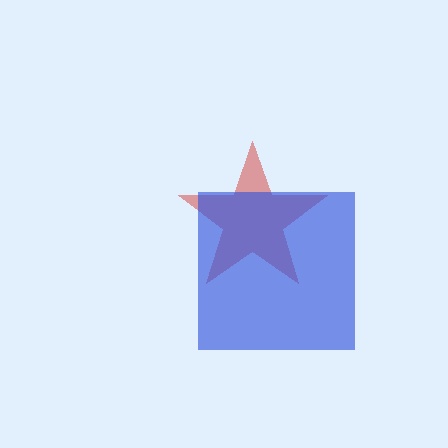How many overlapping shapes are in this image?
There are 2 overlapping shapes in the image.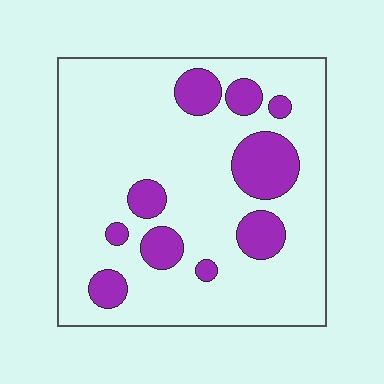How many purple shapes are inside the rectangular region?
10.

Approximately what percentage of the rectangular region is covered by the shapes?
Approximately 20%.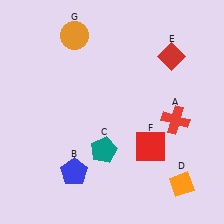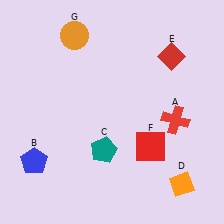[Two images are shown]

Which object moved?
The blue pentagon (B) moved left.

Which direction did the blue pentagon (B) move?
The blue pentagon (B) moved left.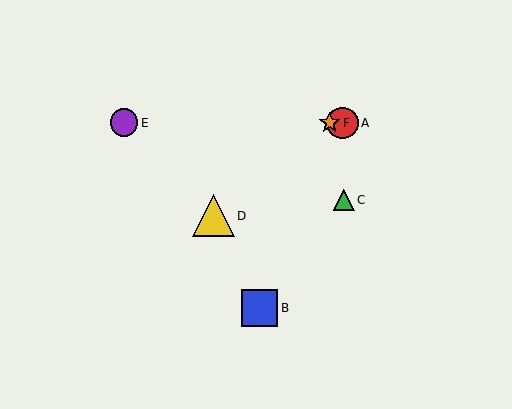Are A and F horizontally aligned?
Yes, both are at y≈123.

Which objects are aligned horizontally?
Objects A, E, F are aligned horizontally.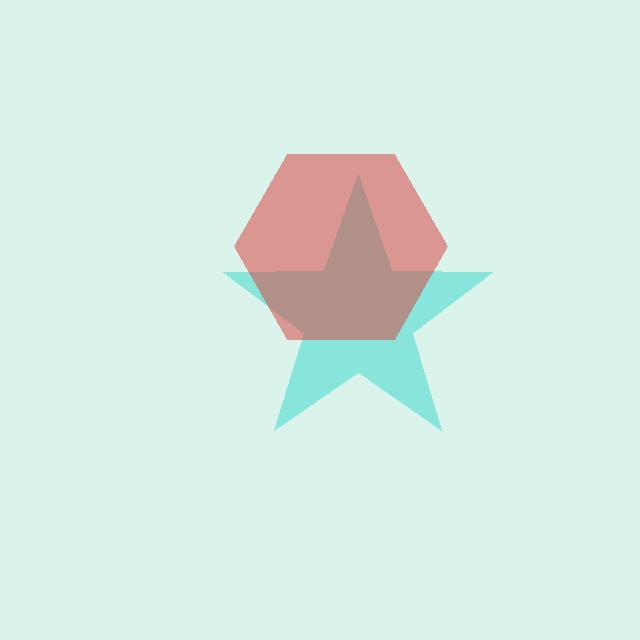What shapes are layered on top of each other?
The layered shapes are: a cyan star, a red hexagon.